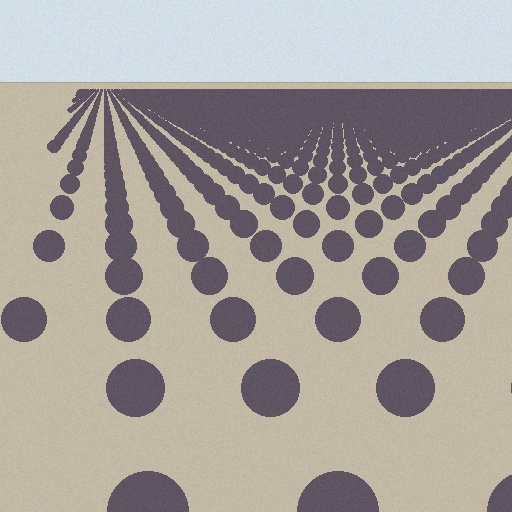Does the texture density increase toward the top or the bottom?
Density increases toward the top.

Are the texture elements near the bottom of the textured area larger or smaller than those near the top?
Larger. Near the bottom, elements are closer to the viewer and appear at a bigger on-screen size.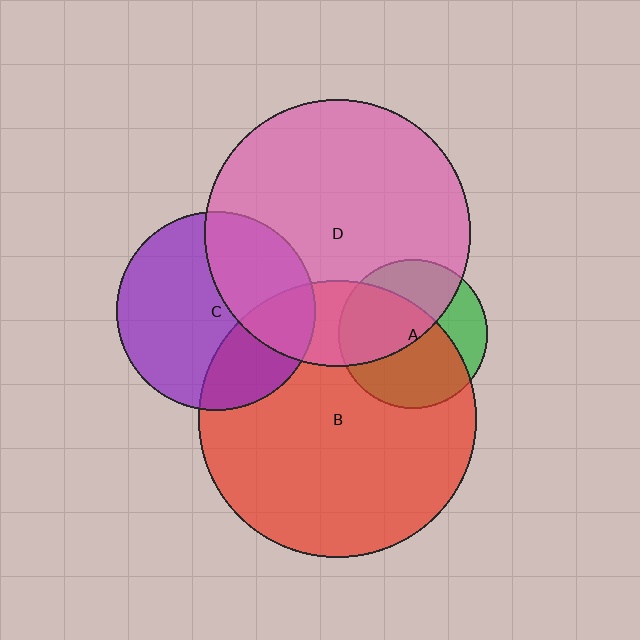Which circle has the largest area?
Circle B (red).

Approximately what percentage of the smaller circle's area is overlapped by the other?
Approximately 65%.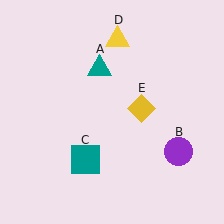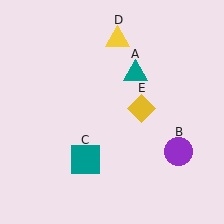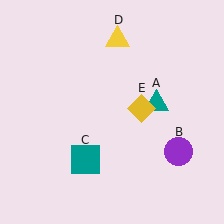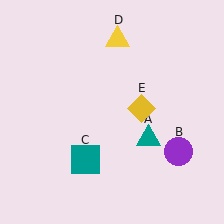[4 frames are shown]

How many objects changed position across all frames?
1 object changed position: teal triangle (object A).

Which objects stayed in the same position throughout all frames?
Purple circle (object B) and teal square (object C) and yellow triangle (object D) and yellow diamond (object E) remained stationary.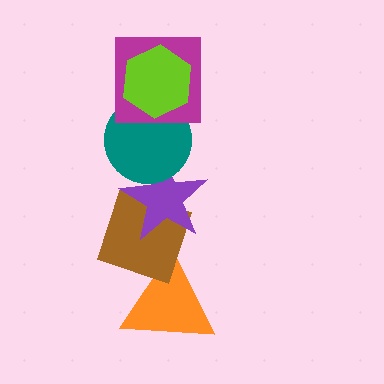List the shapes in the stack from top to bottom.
From top to bottom: the lime hexagon, the magenta square, the teal circle, the purple star, the brown diamond, the orange triangle.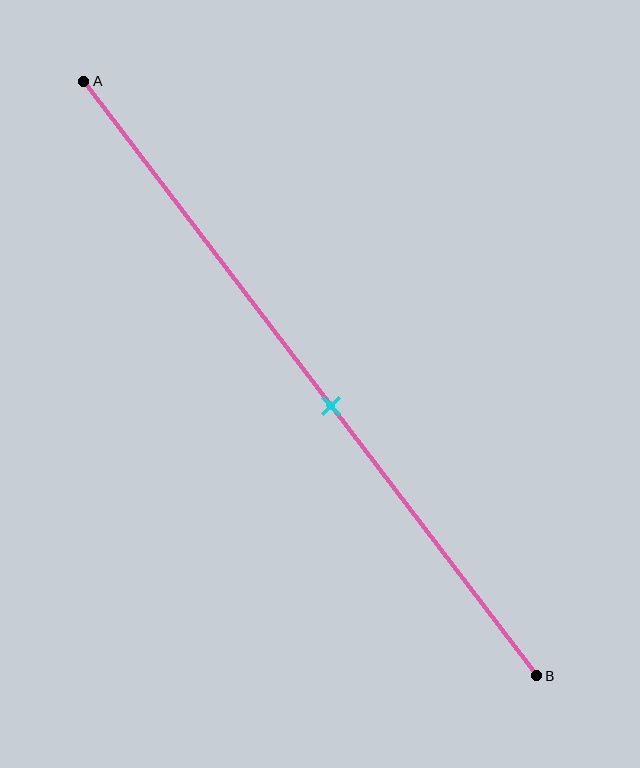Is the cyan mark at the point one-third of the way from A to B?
No, the mark is at about 55% from A, not at the 33% one-third point.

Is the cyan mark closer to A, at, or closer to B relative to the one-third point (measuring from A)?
The cyan mark is closer to point B than the one-third point of segment AB.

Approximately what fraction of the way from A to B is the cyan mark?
The cyan mark is approximately 55% of the way from A to B.